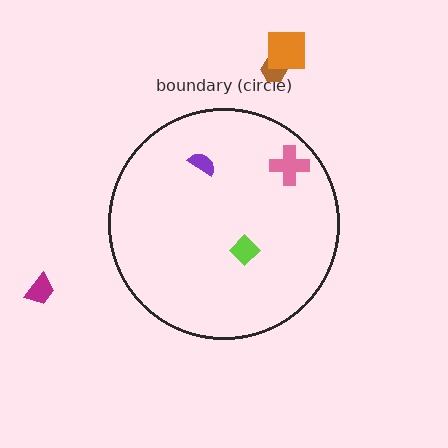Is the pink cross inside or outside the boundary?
Inside.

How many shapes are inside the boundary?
3 inside, 3 outside.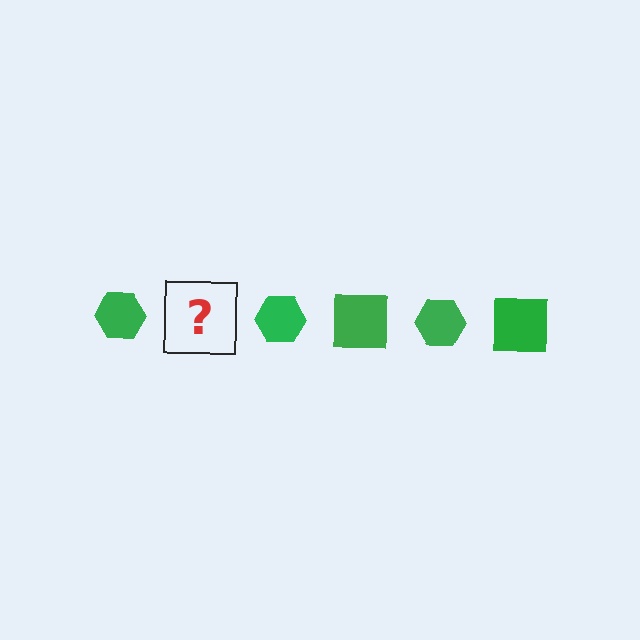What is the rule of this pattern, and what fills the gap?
The rule is that the pattern cycles through hexagon, square shapes in green. The gap should be filled with a green square.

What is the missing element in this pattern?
The missing element is a green square.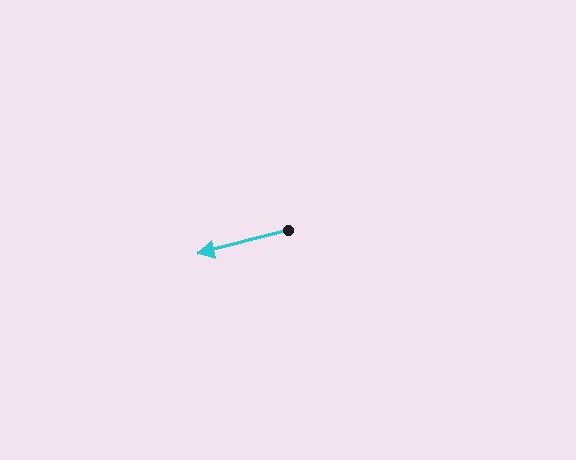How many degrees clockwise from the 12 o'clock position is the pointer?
Approximately 256 degrees.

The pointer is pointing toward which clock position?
Roughly 9 o'clock.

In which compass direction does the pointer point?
West.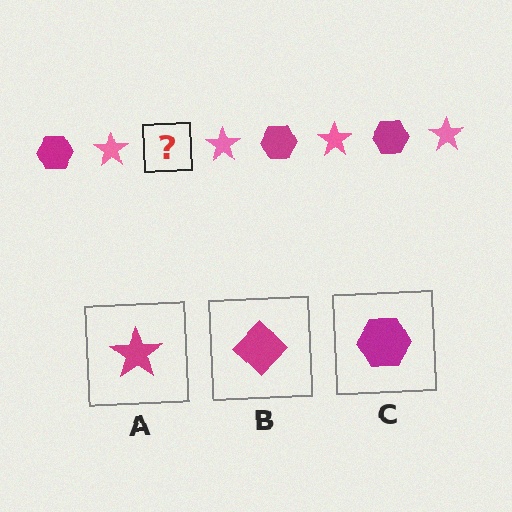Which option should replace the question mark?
Option C.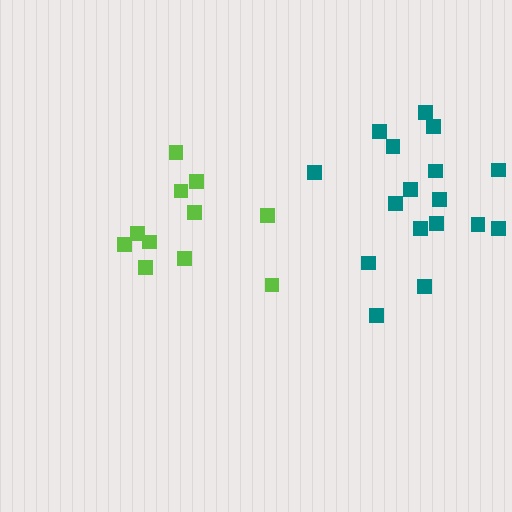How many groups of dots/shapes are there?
There are 2 groups.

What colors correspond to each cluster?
The clusters are colored: lime, teal.